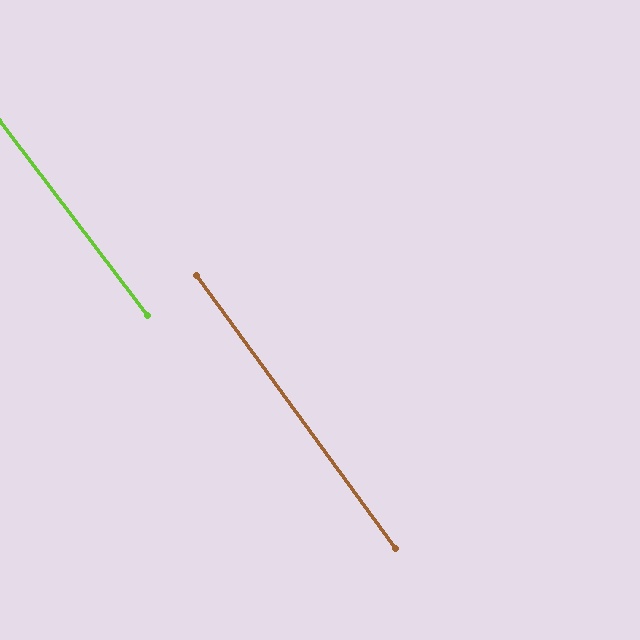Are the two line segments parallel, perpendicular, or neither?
Parallel — their directions differ by only 1.4°.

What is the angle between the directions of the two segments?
Approximately 1 degree.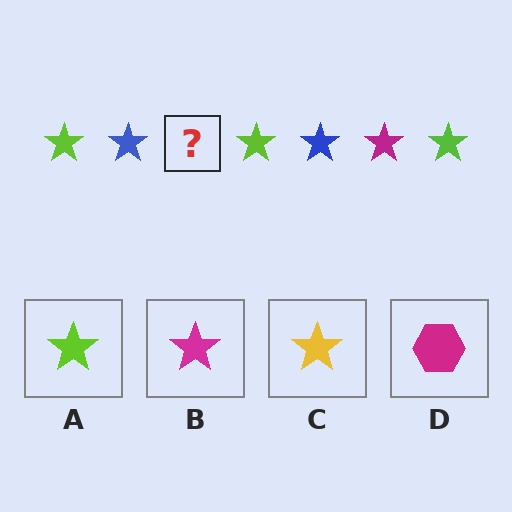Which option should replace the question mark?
Option B.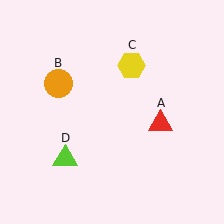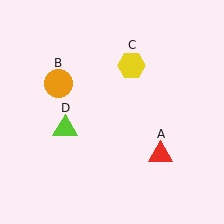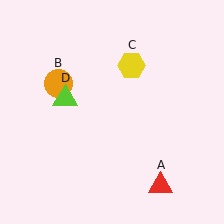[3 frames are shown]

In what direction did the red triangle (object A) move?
The red triangle (object A) moved down.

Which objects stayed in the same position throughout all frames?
Orange circle (object B) and yellow hexagon (object C) remained stationary.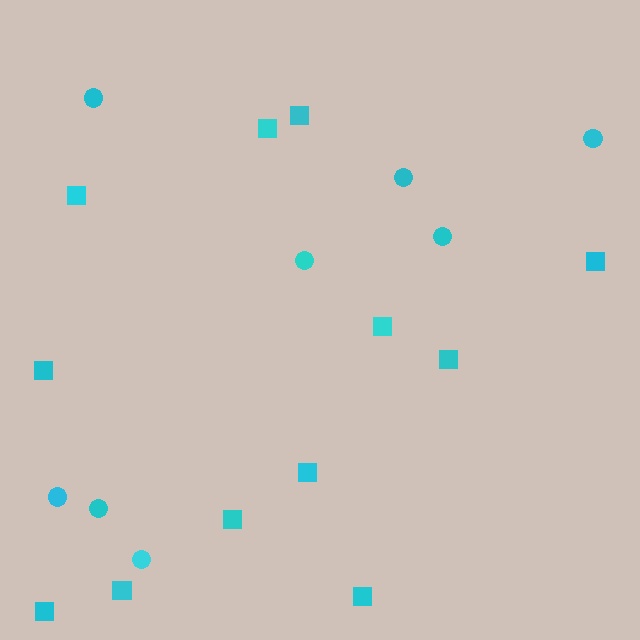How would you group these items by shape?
There are 2 groups: one group of circles (8) and one group of squares (12).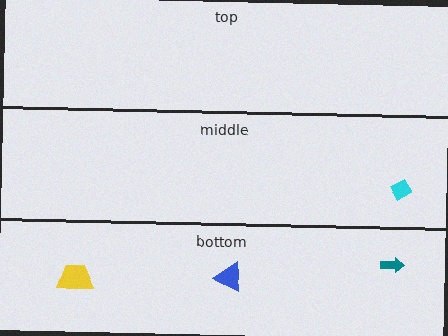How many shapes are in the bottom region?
3.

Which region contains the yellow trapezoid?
The bottom region.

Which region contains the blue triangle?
The bottom region.